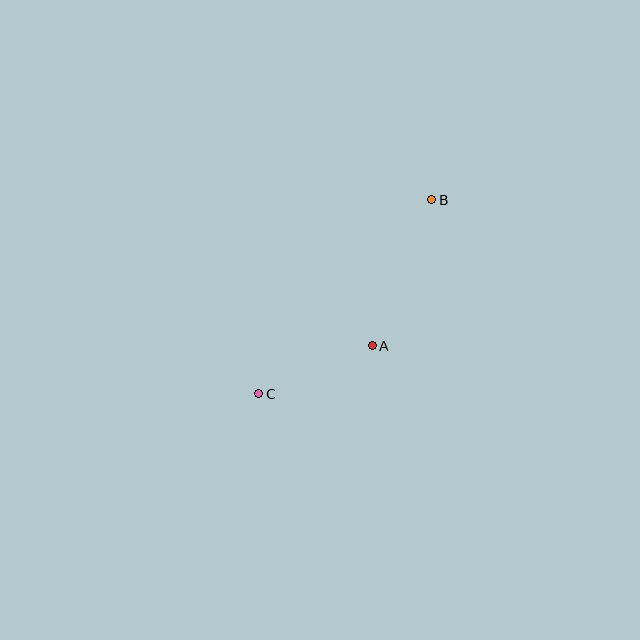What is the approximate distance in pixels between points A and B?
The distance between A and B is approximately 158 pixels.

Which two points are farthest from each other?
Points B and C are farthest from each other.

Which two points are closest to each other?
Points A and C are closest to each other.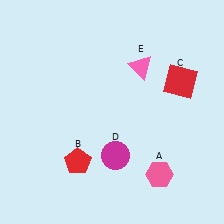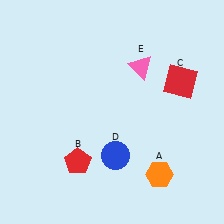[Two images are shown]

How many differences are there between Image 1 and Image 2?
There are 2 differences between the two images.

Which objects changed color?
A changed from pink to orange. D changed from magenta to blue.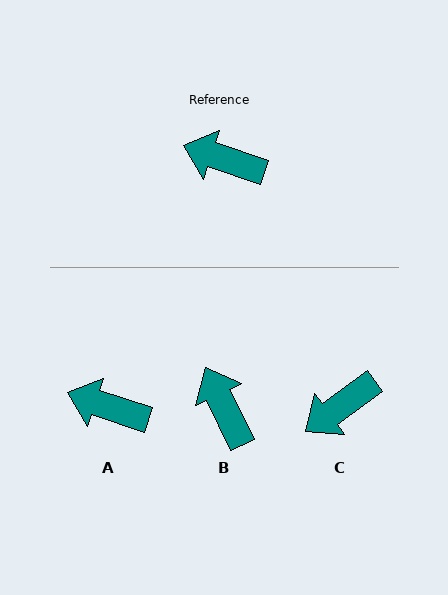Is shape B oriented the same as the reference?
No, it is off by about 46 degrees.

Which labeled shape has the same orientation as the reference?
A.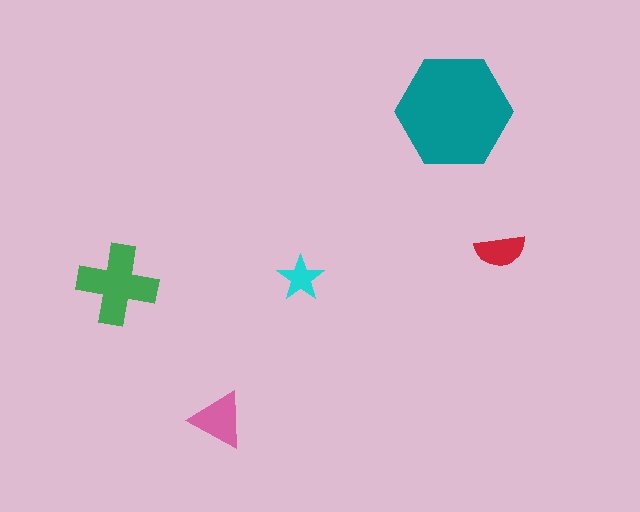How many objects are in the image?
There are 5 objects in the image.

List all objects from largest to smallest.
The teal hexagon, the green cross, the pink triangle, the red semicircle, the cyan star.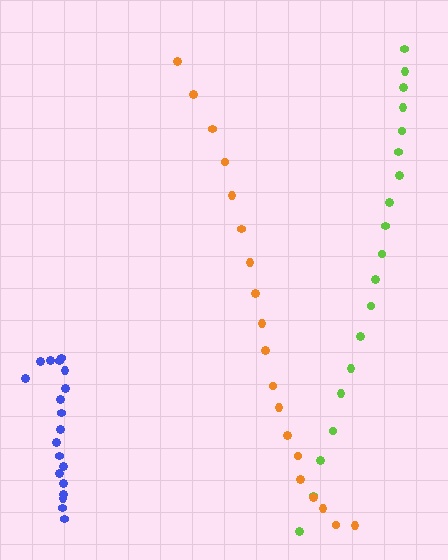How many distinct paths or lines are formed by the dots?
There are 3 distinct paths.